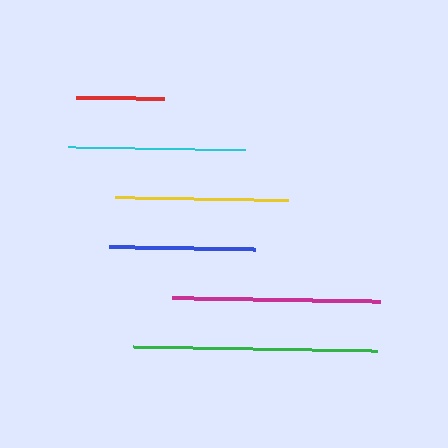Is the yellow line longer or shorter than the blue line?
The yellow line is longer than the blue line.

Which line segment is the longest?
The green line is the longest at approximately 243 pixels.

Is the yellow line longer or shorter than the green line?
The green line is longer than the yellow line.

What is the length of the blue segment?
The blue segment is approximately 147 pixels long.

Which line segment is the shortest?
The red line is the shortest at approximately 88 pixels.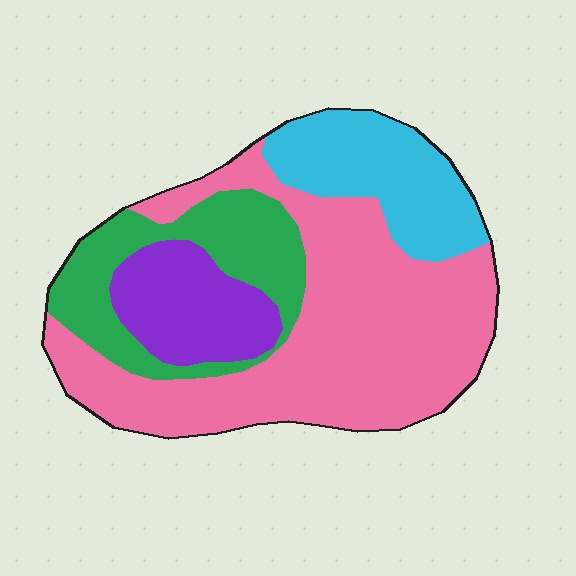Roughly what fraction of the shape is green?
Green takes up less than a quarter of the shape.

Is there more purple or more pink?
Pink.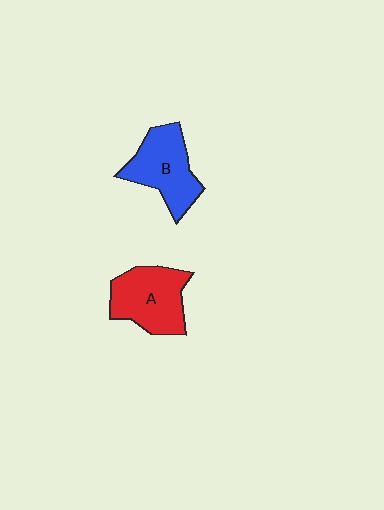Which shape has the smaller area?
Shape B (blue).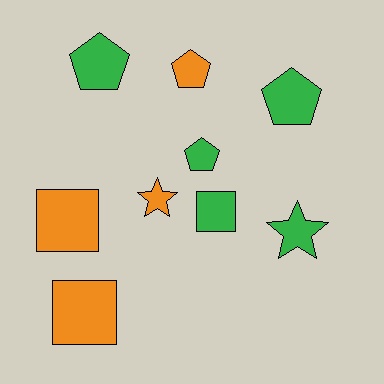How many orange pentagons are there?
There is 1 orange pentagon.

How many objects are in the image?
There are 9 objects.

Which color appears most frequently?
Green, with 5 objects.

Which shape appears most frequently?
Pentagon, with 4 objects.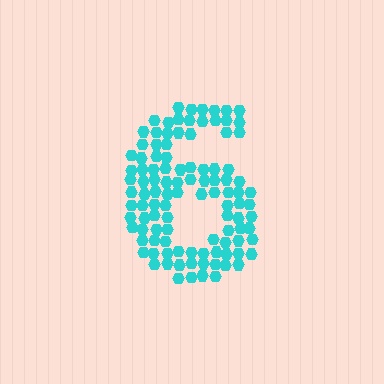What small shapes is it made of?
It is made of small hexagons.